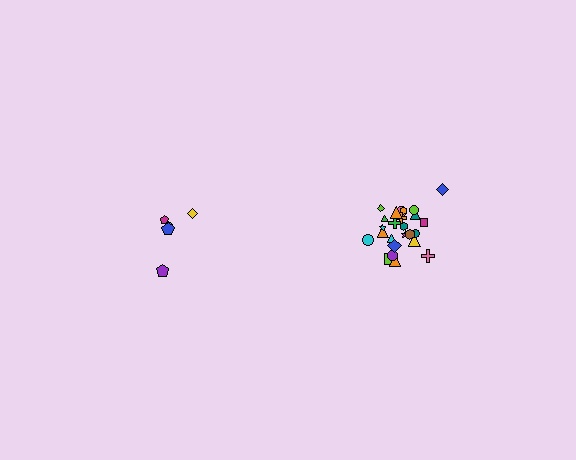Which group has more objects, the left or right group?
The right group.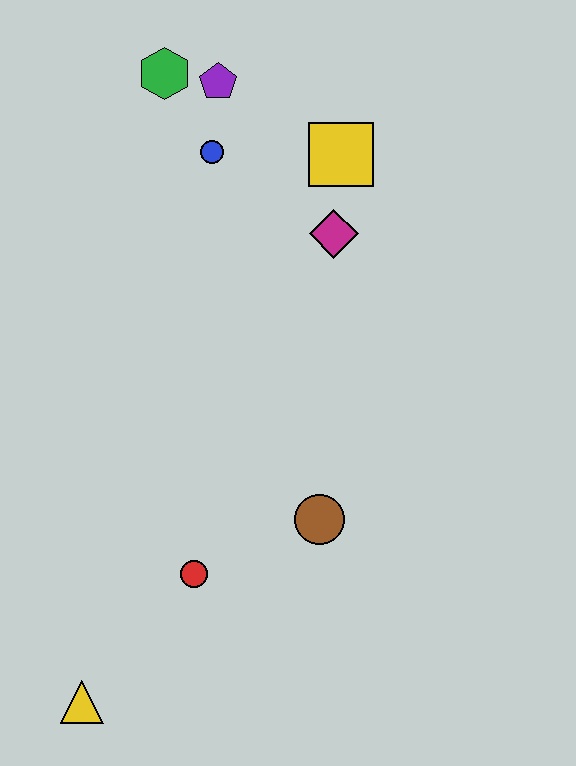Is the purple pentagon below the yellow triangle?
No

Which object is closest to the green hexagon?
The purple pentagon is closest to the green hexagon.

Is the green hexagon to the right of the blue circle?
No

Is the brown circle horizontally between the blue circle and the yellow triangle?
No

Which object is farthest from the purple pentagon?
The yellow triangle is farthest from the purple pentagon.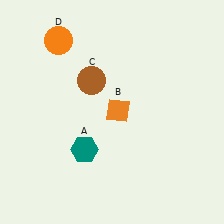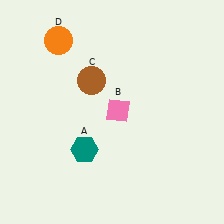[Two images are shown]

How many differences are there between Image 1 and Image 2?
There is 1 difference between the two images.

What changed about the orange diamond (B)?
In Image 1, B is orange. In Image 2, it changed to pink.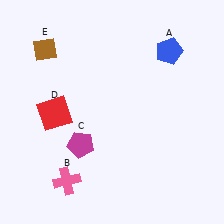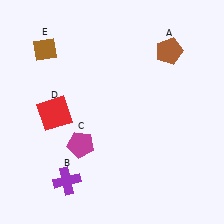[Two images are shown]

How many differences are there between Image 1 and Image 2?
There are 2 differences between the two images.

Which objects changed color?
A changed from blue to brown. B changed from pink to purple.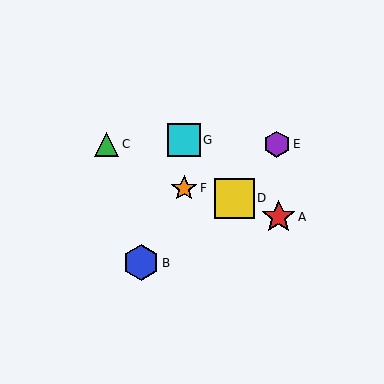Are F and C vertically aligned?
No, F is at x≈184 and C is at x≈107.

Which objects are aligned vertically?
Objects F, G are aligned vertically.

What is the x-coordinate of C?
Object C is at x≈107.